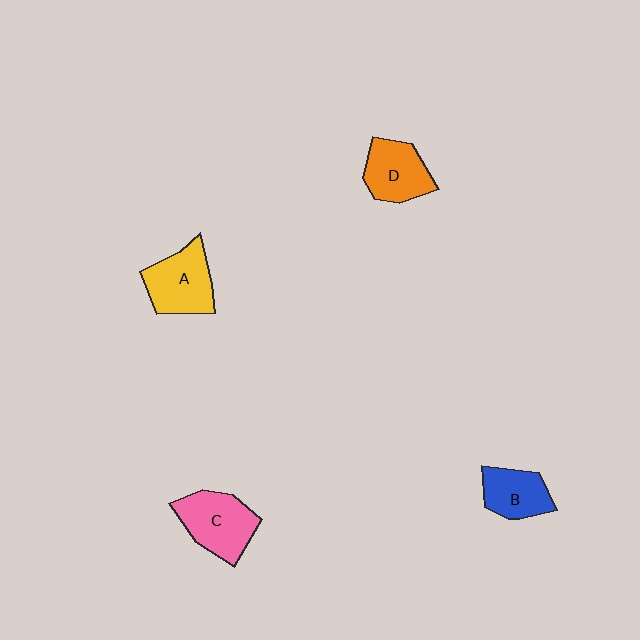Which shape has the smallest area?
Shape B (blue).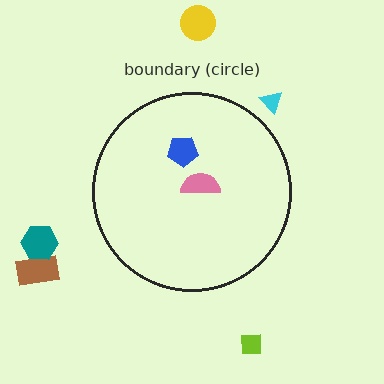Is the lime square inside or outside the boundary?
Outside.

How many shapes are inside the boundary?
2 inside, 5 outside.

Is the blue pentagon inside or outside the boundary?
Inside.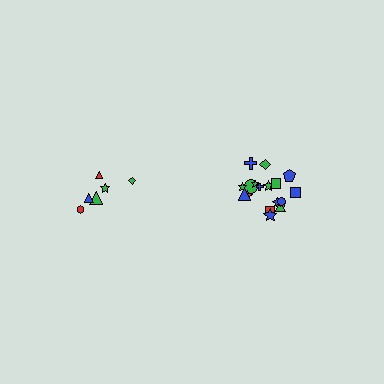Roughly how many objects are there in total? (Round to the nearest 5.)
Roughly 25 objects in total.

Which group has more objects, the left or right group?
The right group.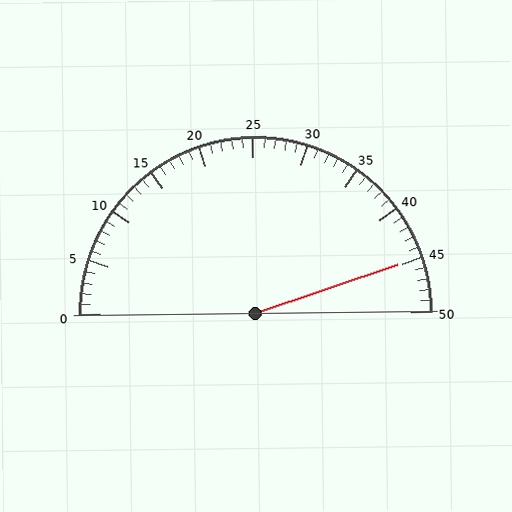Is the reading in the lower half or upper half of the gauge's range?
The reading is in the upper half of the range (0 to 50).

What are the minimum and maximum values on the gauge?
The gauge ranges from 0 to 50.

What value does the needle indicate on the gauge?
The needle indicates approximately 45.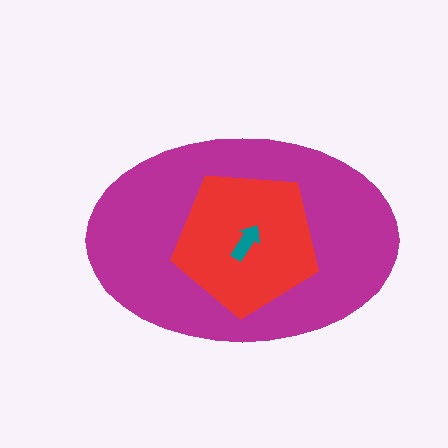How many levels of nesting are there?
3.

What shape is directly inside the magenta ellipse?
The red pentagon.